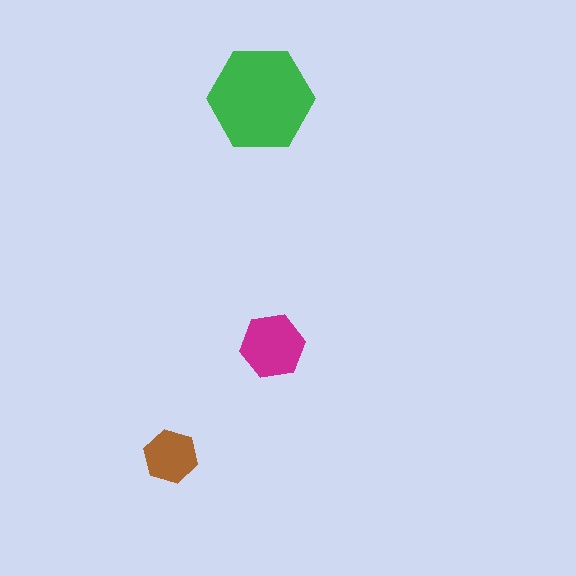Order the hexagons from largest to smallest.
the green one, the magenta one, the brown one.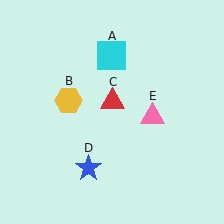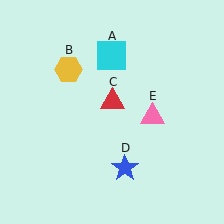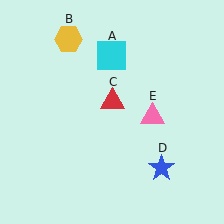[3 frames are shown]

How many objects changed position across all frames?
2 objects changed position: yellow hexagon (object B), blue star (object D).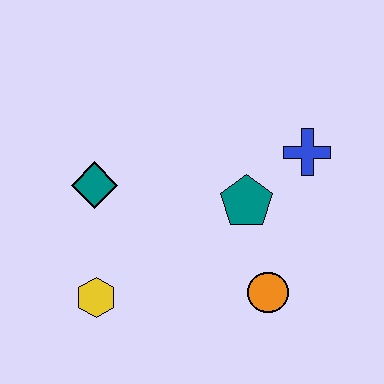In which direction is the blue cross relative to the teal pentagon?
The blue cross is to the right of the teal pentagon.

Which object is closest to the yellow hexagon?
The teal diamond is closest to the yellow hexagon.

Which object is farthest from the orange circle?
The teal diamond is farthest from the orange circle.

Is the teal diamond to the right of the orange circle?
No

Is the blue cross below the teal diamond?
No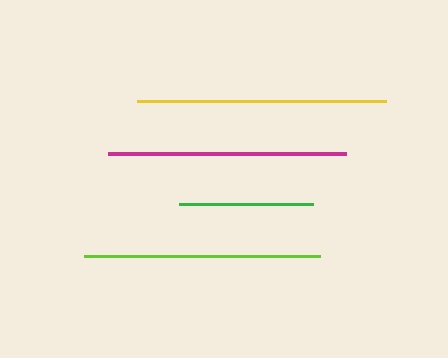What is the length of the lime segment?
The lime segment is approximately 236 pixels long.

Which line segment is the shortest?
The green line is the shortest at approximately 134 pixels.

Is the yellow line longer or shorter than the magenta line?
The yellow line is longer than the magenta line.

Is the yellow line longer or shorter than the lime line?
The yellow line is longer than the lime line.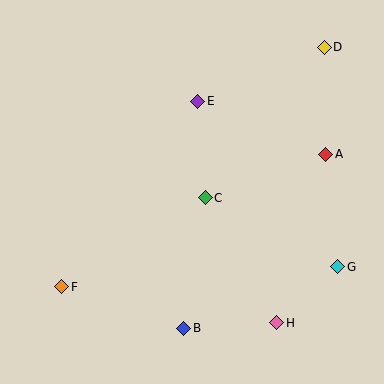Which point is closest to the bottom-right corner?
Point H is closest to the bottom-right corner.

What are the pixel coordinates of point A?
Point A is at (326, 154).